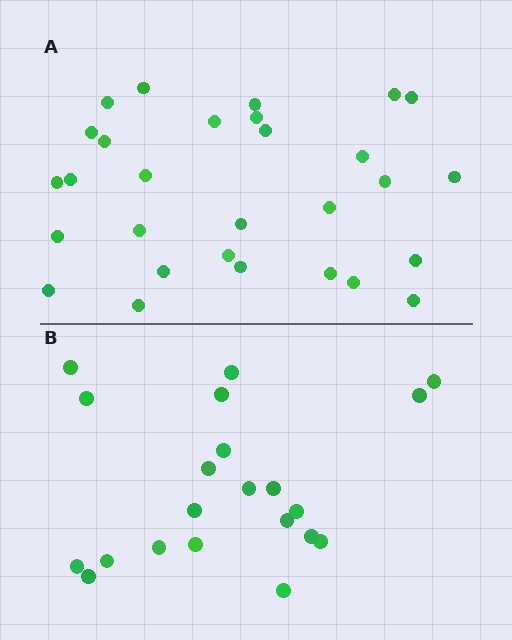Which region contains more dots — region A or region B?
Region A (the top region) has more dots.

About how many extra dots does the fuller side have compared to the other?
Region A has roughly 8 or so more dots than region B.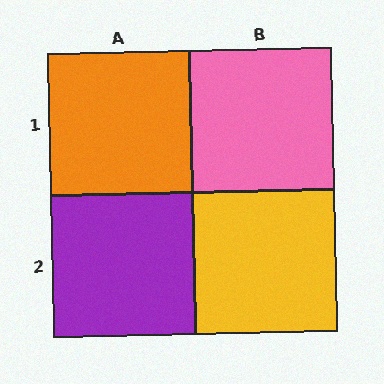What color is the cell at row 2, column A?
Purple.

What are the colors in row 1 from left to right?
Orange, pink.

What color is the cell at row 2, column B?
Yellow.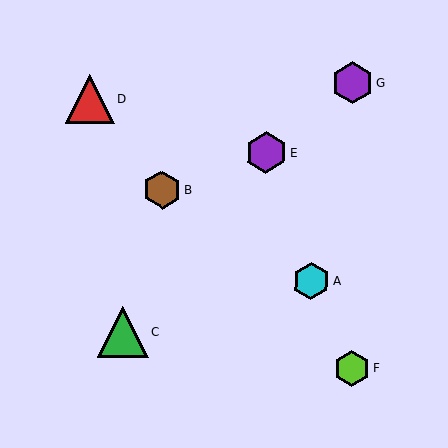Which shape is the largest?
The green triangle (labeled C) is the largest.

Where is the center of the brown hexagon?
The center of the brown hexagon is at (163, 190).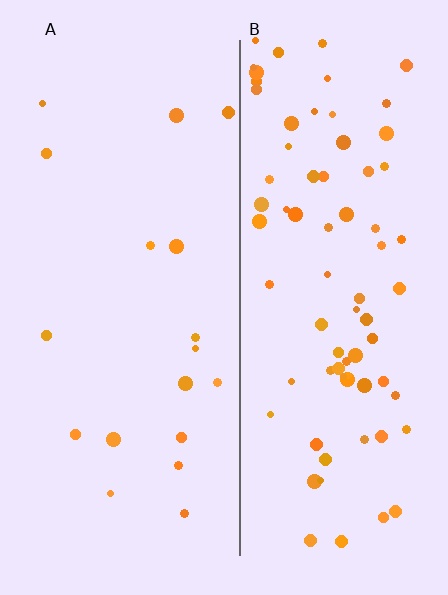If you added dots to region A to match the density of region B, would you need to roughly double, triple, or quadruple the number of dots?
Approximately quadruple.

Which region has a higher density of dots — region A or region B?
B (the right).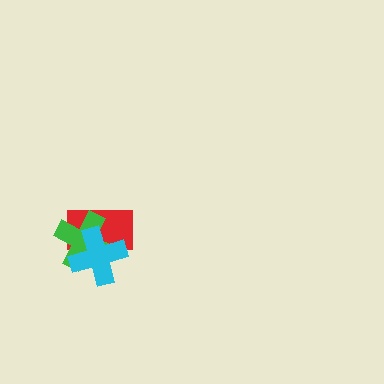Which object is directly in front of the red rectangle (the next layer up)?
The green cross is directly in front of the red rectangle.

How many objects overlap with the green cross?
2 objects overlap with the green cross.